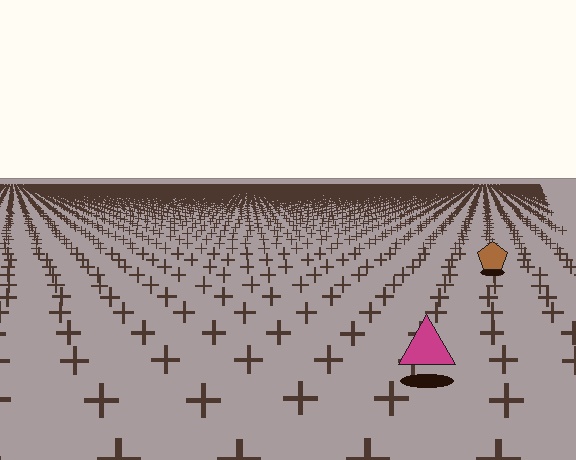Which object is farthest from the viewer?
The brown pentagon is farthest from the viewer. It appears smaller and the ground texture around it is denser.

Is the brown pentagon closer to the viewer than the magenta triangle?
No. The magenta triangle is closer — you can tell from the texture gradient: the ground texture is coarser near it.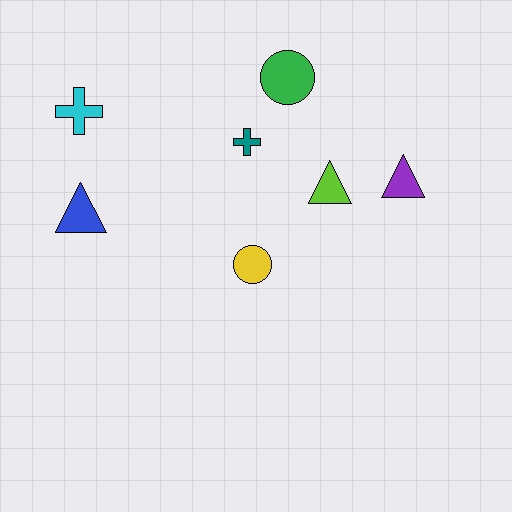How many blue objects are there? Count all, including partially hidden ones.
There is 1 blue object.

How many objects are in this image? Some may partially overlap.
There are 7 objects.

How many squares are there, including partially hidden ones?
There are no squares.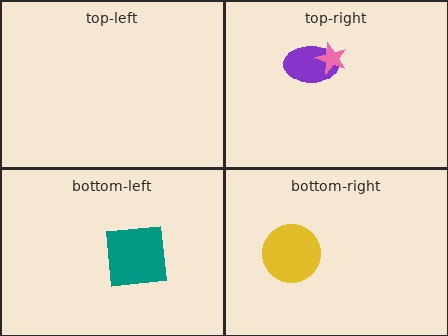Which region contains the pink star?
The top-right region.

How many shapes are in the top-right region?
2.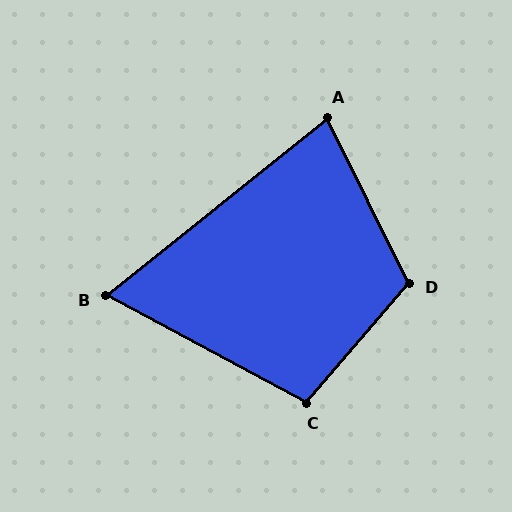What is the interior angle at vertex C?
Approximately 103 degrees (obtuse).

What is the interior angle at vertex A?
Approximately 77 degrees (acute).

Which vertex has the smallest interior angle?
B, at approximately 67 degrees.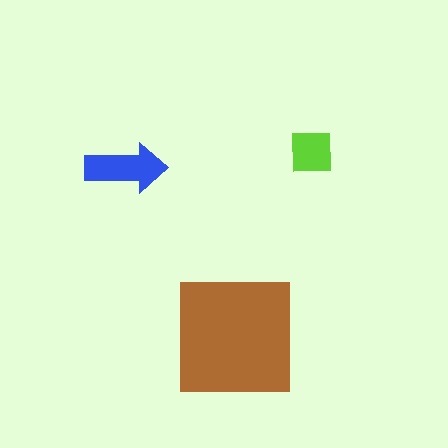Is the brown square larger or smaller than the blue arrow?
Larger.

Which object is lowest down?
The brown square is bottommost.